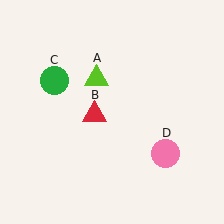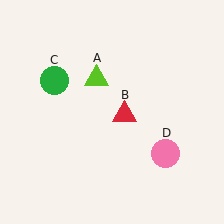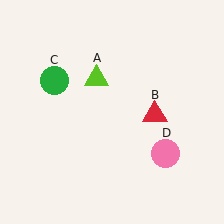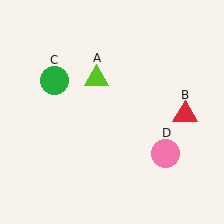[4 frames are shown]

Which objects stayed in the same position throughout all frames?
Lime triangle (object A) and green circle (object C) and pink circle (object D) remained stationary.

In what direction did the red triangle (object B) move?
The red triangle (object B) moved right.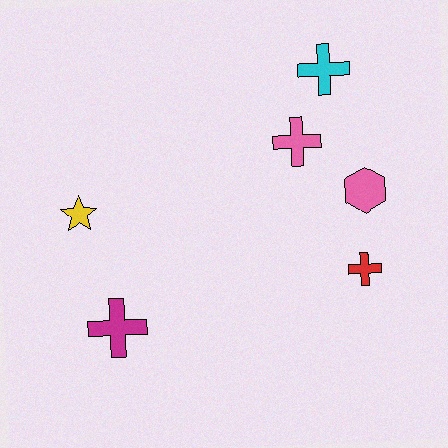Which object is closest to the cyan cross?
The pink cross is closest to the cyan cross.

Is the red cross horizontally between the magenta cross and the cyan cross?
No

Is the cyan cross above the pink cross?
Yes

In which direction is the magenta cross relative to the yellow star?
The magenta cross is below the yellow star.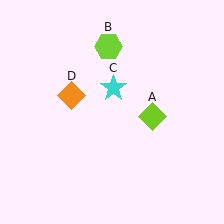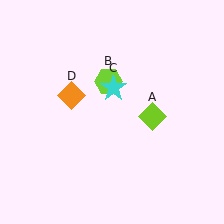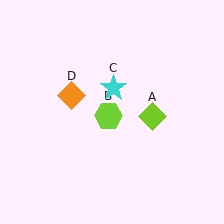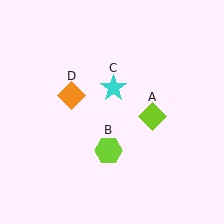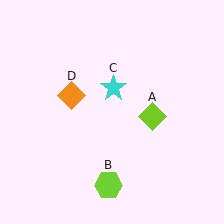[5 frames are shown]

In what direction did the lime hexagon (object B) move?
The lime hexagon (object B) moved down.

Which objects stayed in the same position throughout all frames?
Lime diamond (object A) and cyan star (object C) and orange diamond (object D) remained stationary.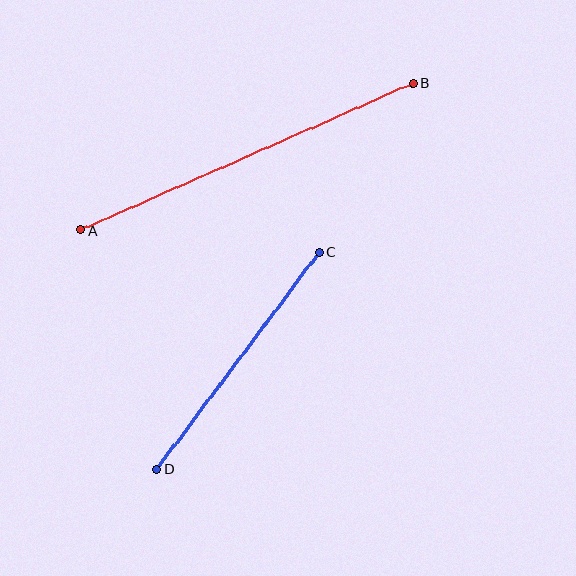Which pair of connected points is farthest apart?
Points A and B are farthest apart.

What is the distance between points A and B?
The distance is approximately 363 pixels.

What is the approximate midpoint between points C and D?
The midpoint is at approximately (238, 360) pixels.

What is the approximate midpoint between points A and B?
The midpoint is at approximately (247, 157) pixels.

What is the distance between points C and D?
The distance is approximately 271 pixels.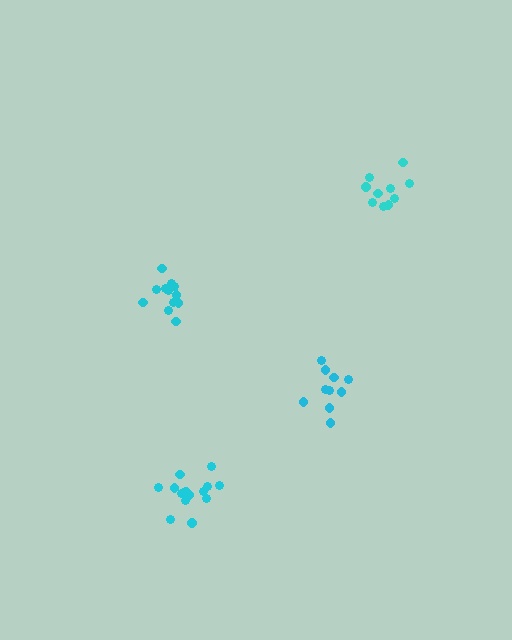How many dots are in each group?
Group 1: 16 dots, Group 2: 10 dots, Group 3: 10 dots, Group 4: 12 dots (48 total).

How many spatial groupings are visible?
There are 4 spatial groupings.